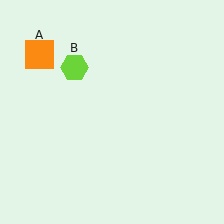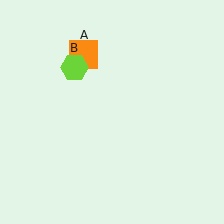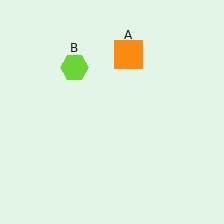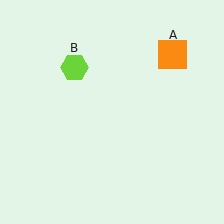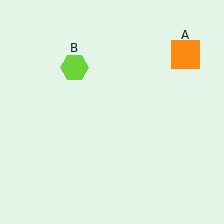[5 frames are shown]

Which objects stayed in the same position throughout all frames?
Lime hexagon (object B) remained stationary.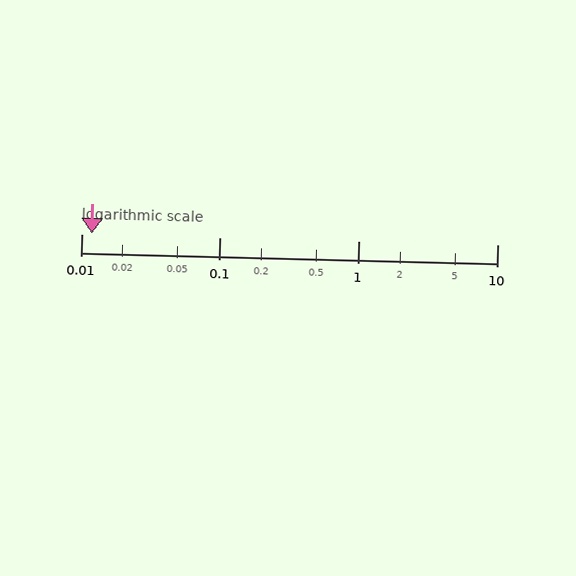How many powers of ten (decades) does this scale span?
The scale spans 3 decades, from 0.01 to 10.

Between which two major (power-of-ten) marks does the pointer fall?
The pointer is between 0.01 and 0.1.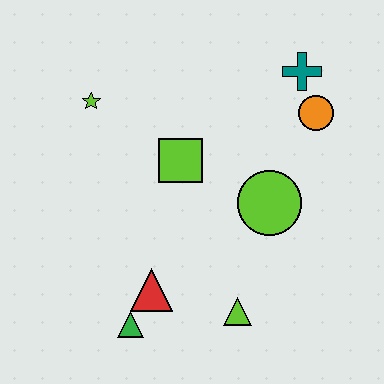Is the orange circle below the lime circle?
No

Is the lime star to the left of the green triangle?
Yes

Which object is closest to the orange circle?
The teal cross is closest to the orange circle.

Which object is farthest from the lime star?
The lime triangle is farthest from the lime star.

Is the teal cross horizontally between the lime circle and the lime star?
No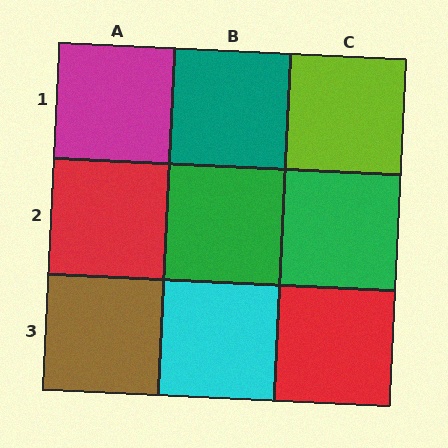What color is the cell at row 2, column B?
Green.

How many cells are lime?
1 cell is lime.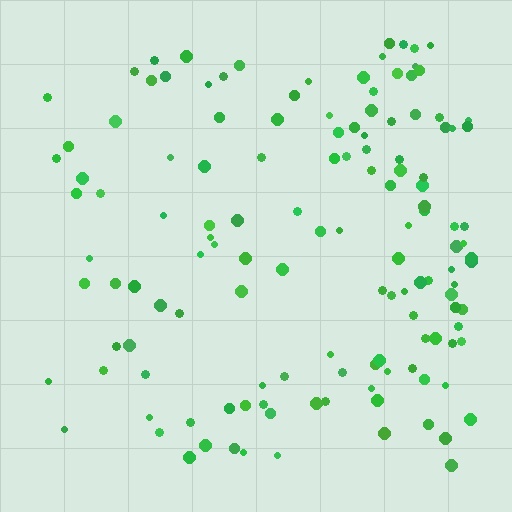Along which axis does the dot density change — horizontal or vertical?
Horizontal.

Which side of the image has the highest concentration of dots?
The right.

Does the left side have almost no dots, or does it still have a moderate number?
Still a moderate number, just noticeably fewer than the right.